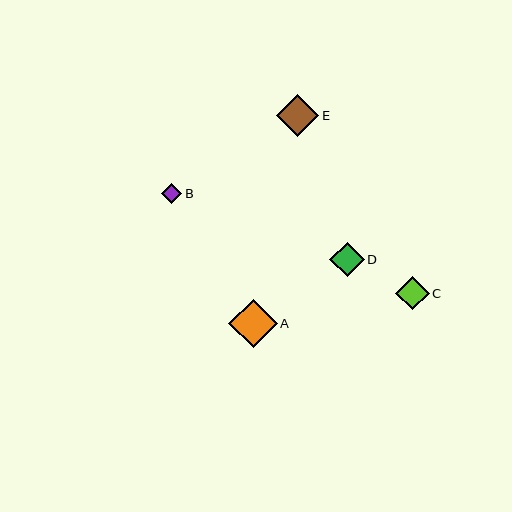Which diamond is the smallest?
Diamond B is the smallest with a size of approximately 20 pixels.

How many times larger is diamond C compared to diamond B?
Diamond C is approximately 1.7 times the size of diamond B.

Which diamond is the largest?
Diamond A is the largest with a size of approximately 49 pixels.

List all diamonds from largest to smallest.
From largest to smallest: A, E, D, C, B.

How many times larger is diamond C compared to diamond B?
Diamond C is approximately 1.7 times the size of diamond B.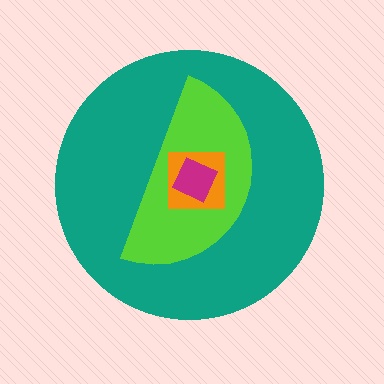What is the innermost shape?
The magenta diamond.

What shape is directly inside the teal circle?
The lime semicircle.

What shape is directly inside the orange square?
The magenta diamond.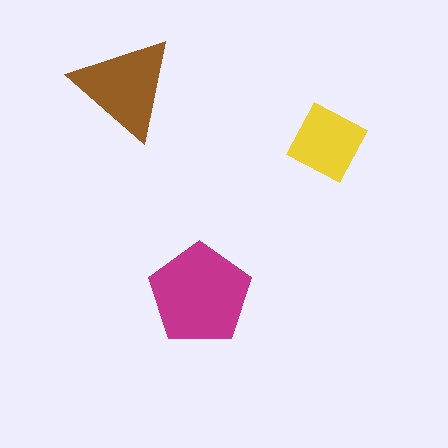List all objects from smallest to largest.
The yellow diamond, the brown triangle, the magenta pentagon.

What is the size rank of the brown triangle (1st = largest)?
2nd.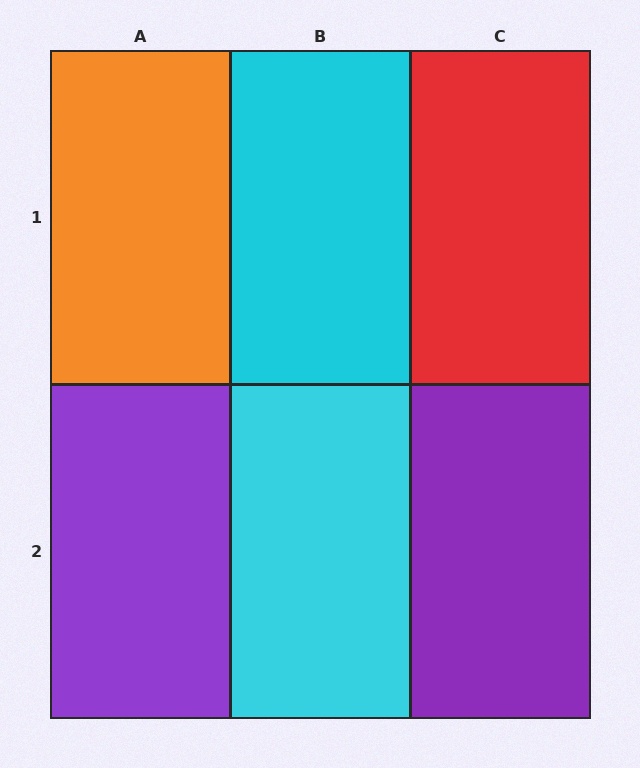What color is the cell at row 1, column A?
Orange.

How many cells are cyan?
2 cells are cyan.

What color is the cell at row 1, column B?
Cyan.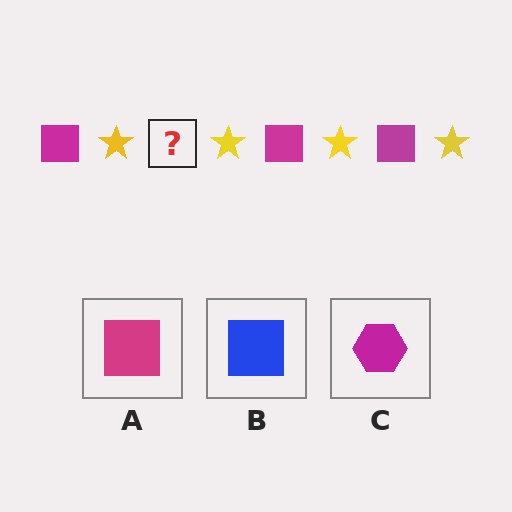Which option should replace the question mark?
Option A.